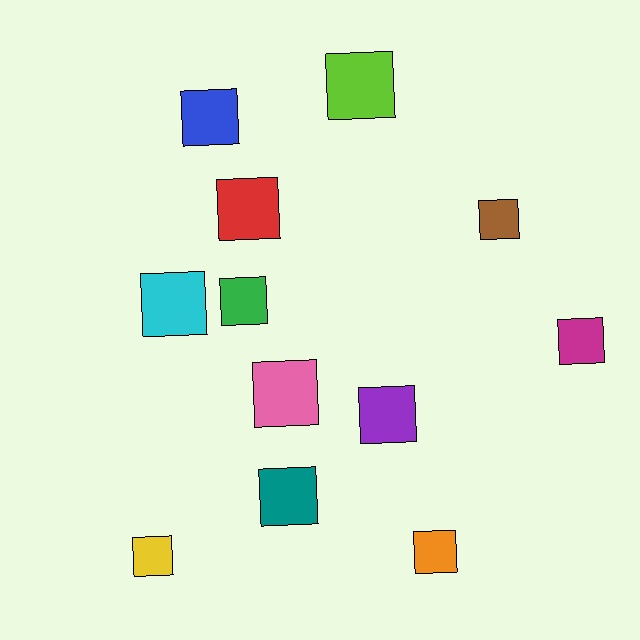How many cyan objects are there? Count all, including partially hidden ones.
There is 1 cyan object.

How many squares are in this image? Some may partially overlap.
There are 12 squares.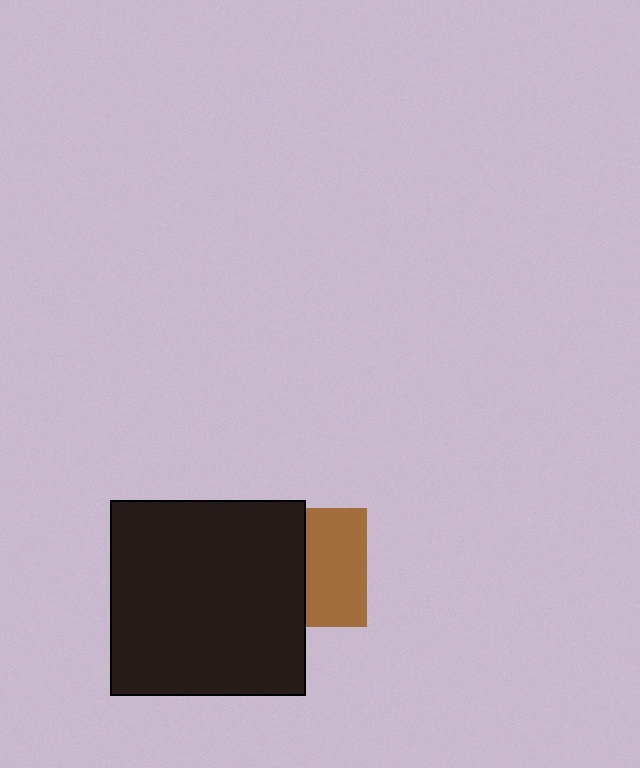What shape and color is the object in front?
The object in front is a black square.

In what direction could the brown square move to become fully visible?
The brown square could move right. That would shift it out from behind the black square entirely.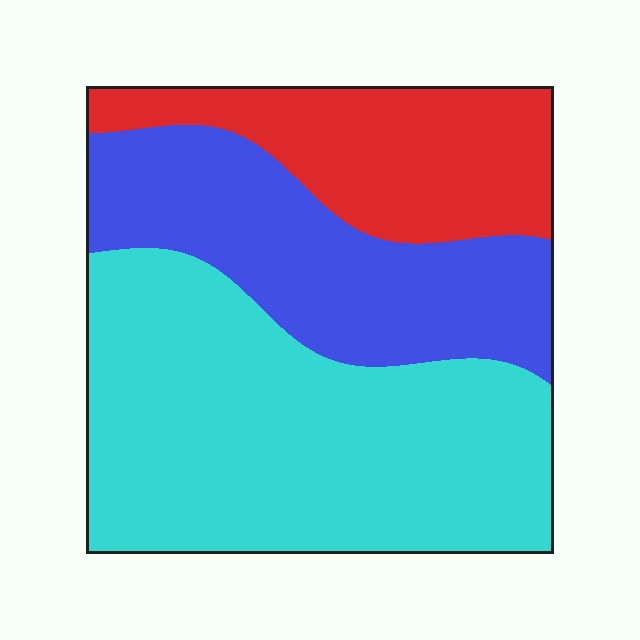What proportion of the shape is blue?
Blue takes up about one quarter (1/4) of the shape.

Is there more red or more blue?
Blue.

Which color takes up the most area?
Cyan, at roughly 50%.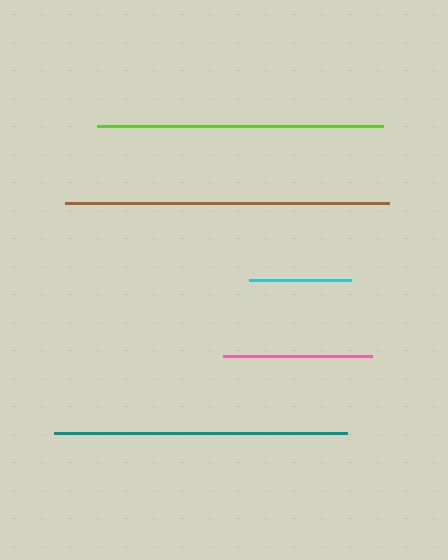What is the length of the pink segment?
The pink segment is approximately 148 pixels long.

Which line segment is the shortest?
The cyan line is the shortest at approximately 102 pixels.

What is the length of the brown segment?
The brown segment is approximately 324 pixels long.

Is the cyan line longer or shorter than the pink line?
The pink line is longer than the cyan line.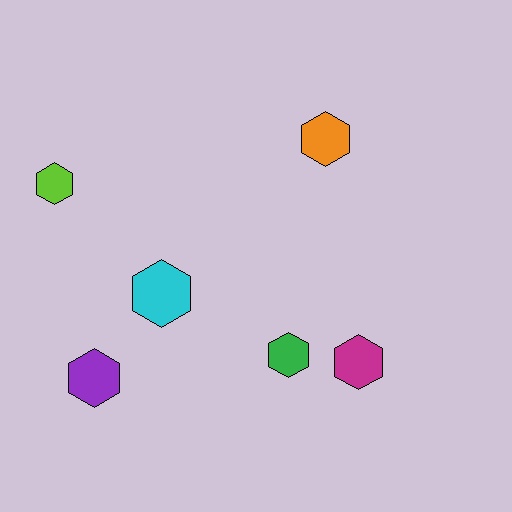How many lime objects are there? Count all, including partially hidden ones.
There is 1 lime object.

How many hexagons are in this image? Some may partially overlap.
There are 6 hexagons.